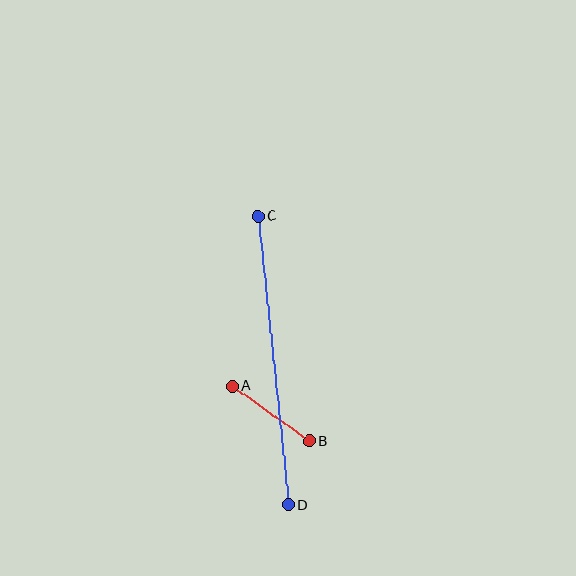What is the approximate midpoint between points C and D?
The midpoint is at approximately (273, 361) pixels.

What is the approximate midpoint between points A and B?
The midpoint is at approximately (271, 414) pixels.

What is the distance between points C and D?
The distance is approximately 290 pixels.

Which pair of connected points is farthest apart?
Points C and D are farthest apart.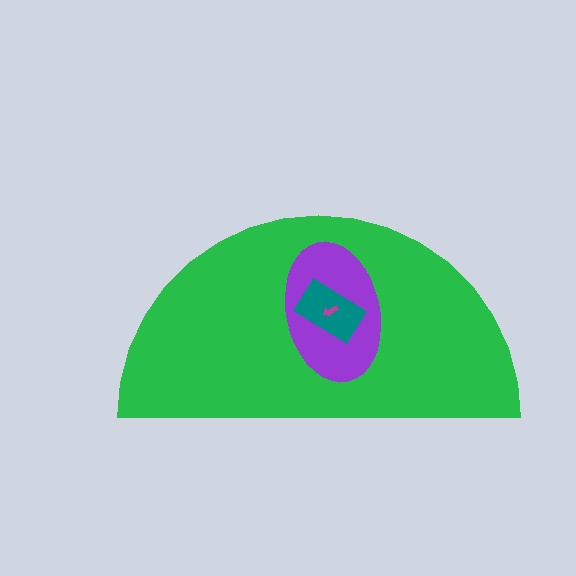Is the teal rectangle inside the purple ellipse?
Yes.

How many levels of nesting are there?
4.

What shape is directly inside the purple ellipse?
The teal rectangle.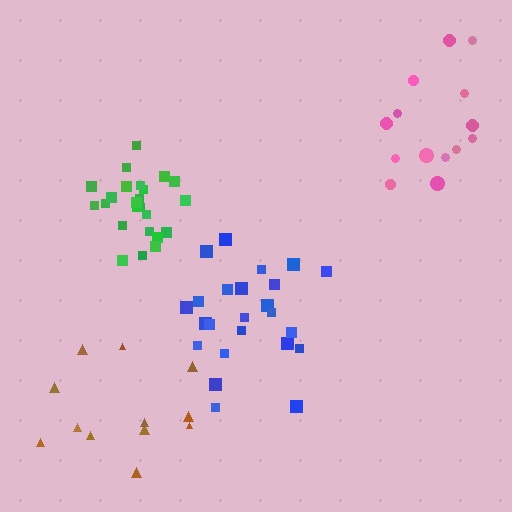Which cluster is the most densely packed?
Green.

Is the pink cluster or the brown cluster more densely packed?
Pink.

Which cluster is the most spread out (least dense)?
Brown.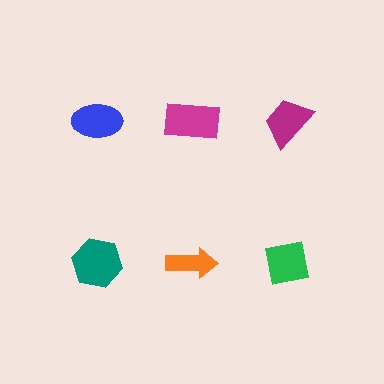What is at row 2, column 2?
An orange arrow.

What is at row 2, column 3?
A green square.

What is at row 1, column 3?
A magenta trapezoid.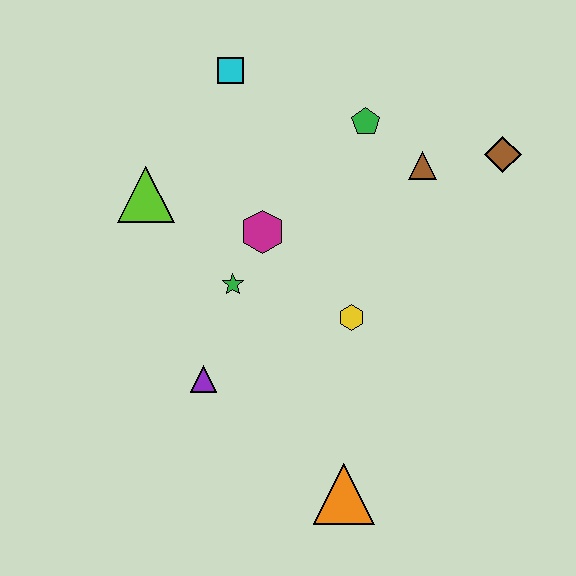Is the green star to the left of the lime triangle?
No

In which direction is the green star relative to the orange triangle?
The green star is above the orange triangle.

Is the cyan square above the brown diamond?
Yes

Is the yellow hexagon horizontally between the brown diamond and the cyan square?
Yes